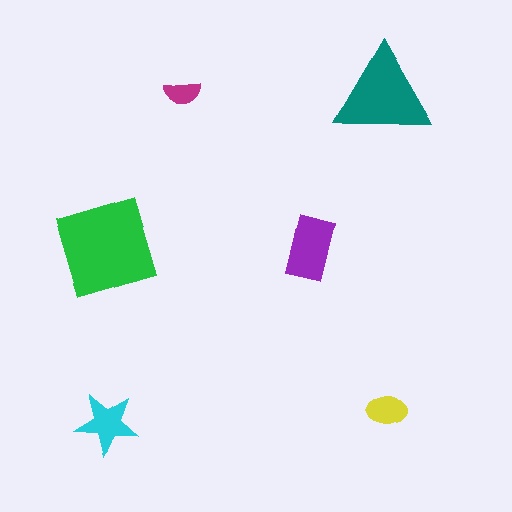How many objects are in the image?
There are 6 objects in the image.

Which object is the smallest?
The magenta semicircle.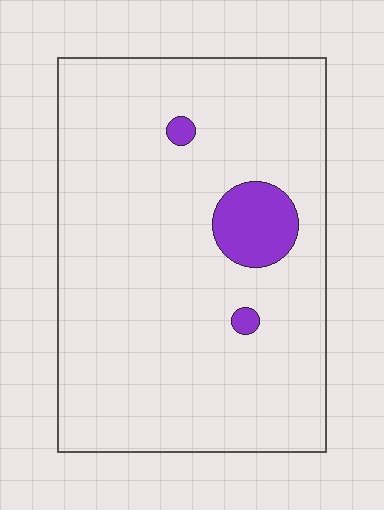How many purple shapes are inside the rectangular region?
3.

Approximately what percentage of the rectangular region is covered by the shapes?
Approximately 5%.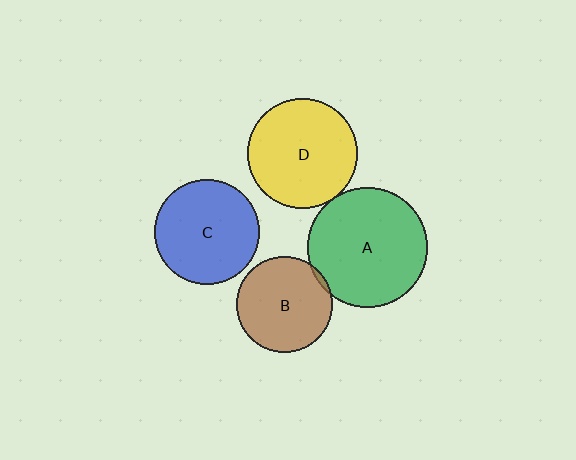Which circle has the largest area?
Circle A (green).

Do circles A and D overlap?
Yes.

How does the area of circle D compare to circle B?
Approximately 1.3 times.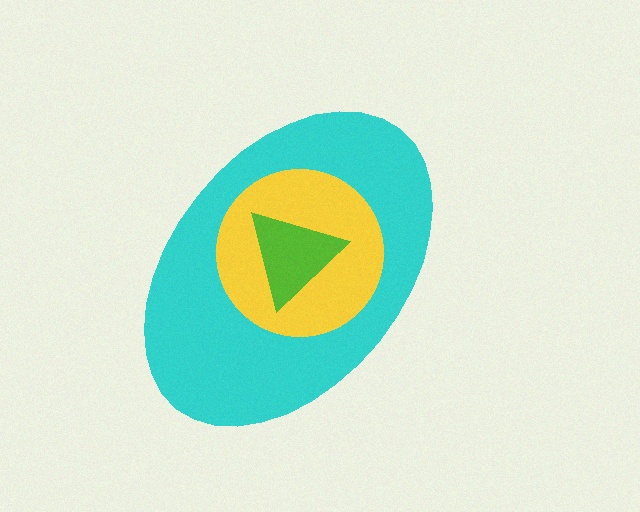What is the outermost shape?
The cyan ellipse.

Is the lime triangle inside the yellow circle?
Yes.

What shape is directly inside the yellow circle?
The lime triangle.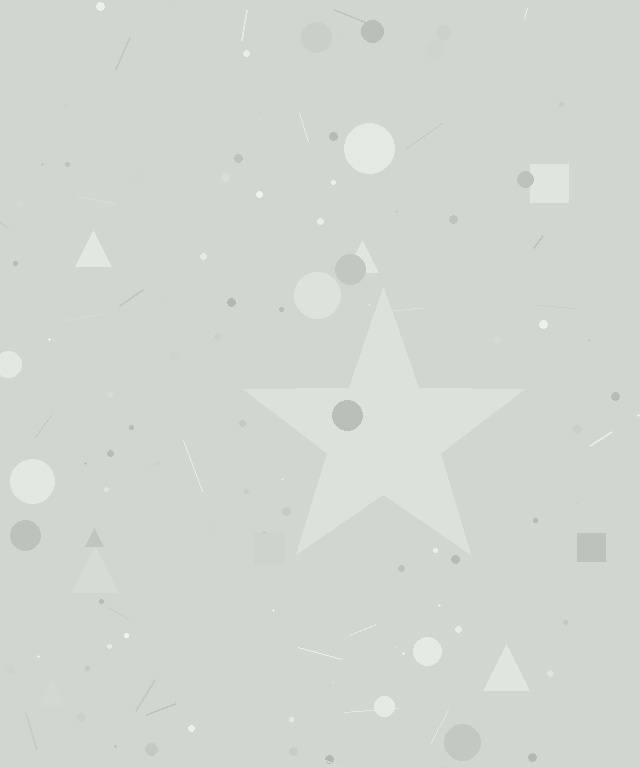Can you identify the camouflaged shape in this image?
The camouflaged shape is a star.